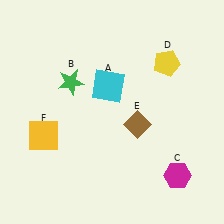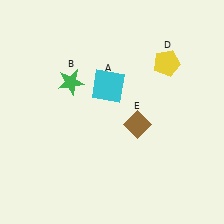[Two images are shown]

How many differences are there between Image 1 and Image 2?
There are 2 differences between the two images.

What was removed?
The magenta hexagon (C), the yellow square (F) were removed in Image 2.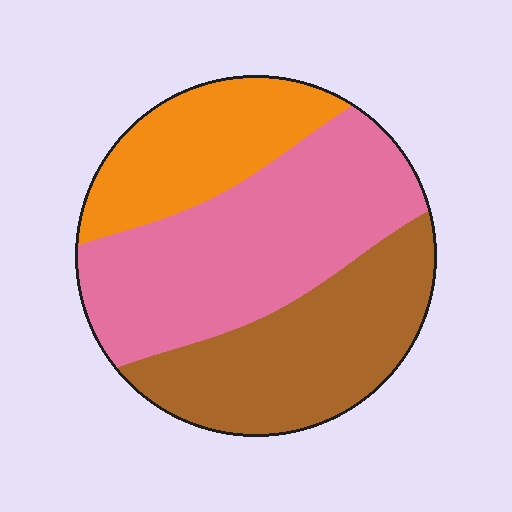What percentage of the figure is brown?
Brown covers 33% of the figure.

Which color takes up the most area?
Pink, at roughly 45%.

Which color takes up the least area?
Orange, at roughly 25%.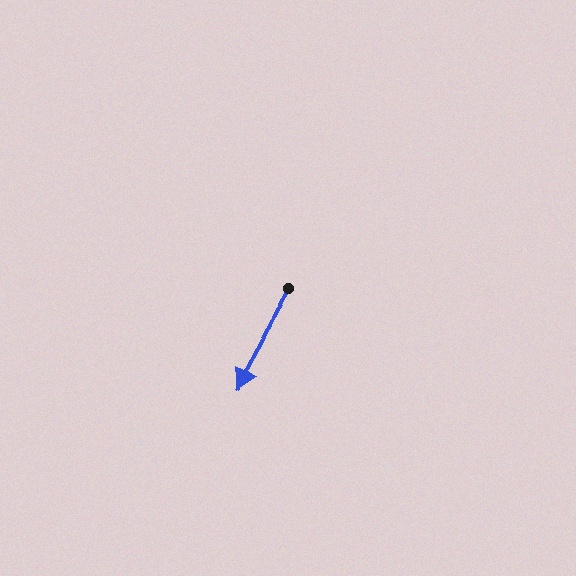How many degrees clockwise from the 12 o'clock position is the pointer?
Approximately 208 degrees.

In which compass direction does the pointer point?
Southwest.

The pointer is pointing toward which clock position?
Roughly 7 o'clock.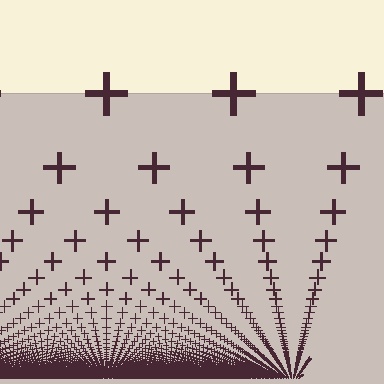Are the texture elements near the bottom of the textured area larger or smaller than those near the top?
Smaller. The gradient is inverted — elements near the bottom are smaller and denser.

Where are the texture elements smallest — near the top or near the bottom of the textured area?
Near the bottom.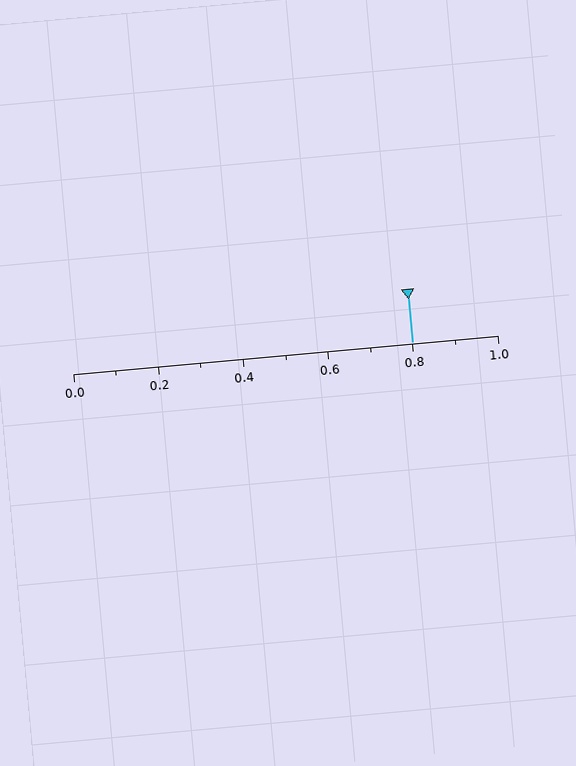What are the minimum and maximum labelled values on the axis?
The axis runs from 0.0 to 1.0.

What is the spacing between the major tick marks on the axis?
The major ticks are spaced 0.2 apart.